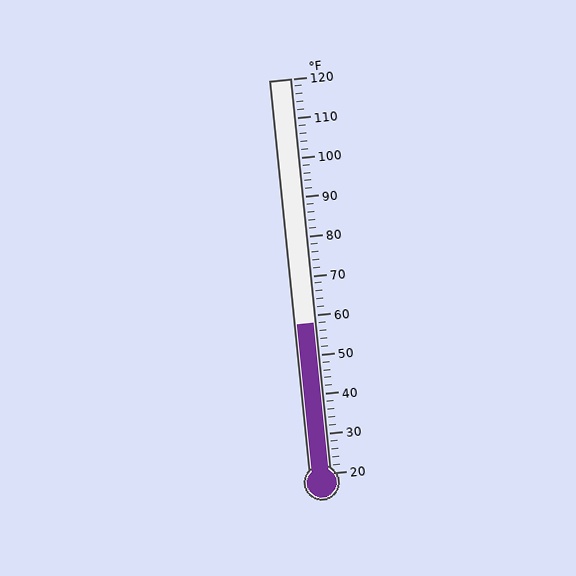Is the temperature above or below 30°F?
The temperature is above 30°F.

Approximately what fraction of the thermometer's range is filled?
The thermometer is filled to approximately 40% of its range.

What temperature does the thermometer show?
The thermometer shows approximately 58°F.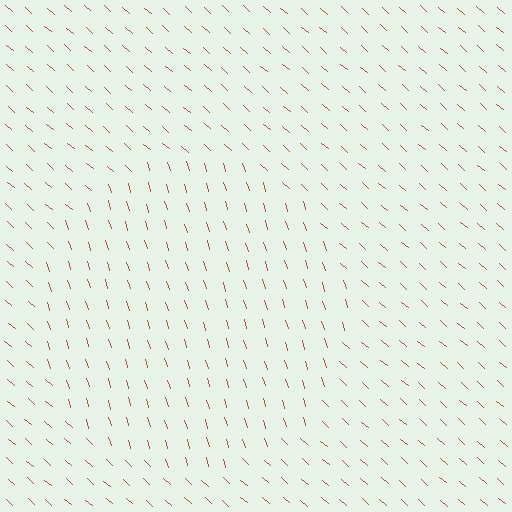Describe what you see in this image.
The image is filled with small brown line segments. A circle region in the image has lines oriented differently from the surrounding lines, creating a visible texture boundary.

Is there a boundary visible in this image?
Yes, there is a texture boundary formed by a change in line orientation.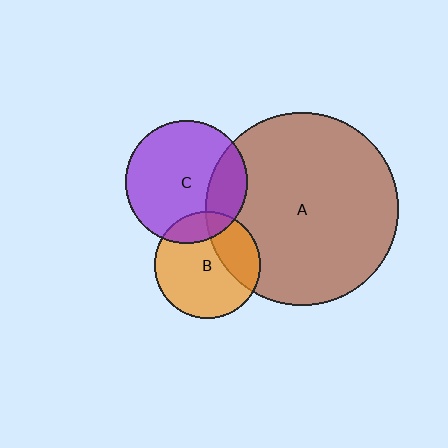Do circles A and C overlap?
Yes.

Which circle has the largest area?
Circle A (brown).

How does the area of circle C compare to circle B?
Approximately 1.3 times.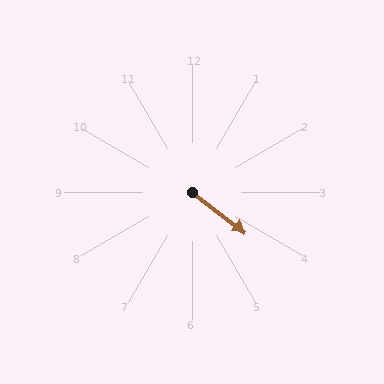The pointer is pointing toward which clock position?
Roughly 4 o'clock.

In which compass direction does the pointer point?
Southeast.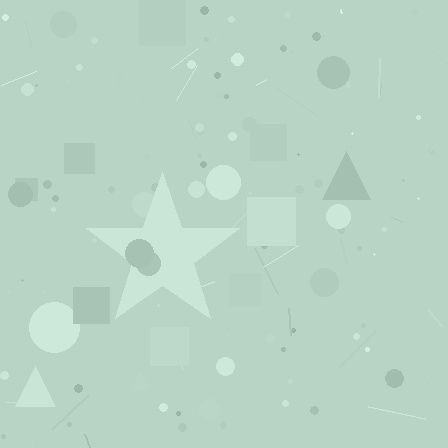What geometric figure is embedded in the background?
A star is embedded in the background.